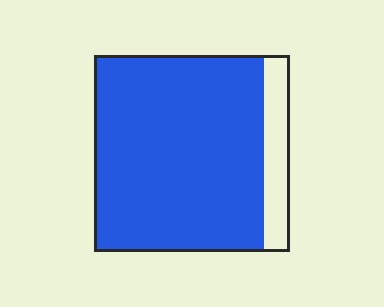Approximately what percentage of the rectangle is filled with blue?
Approximately 85%.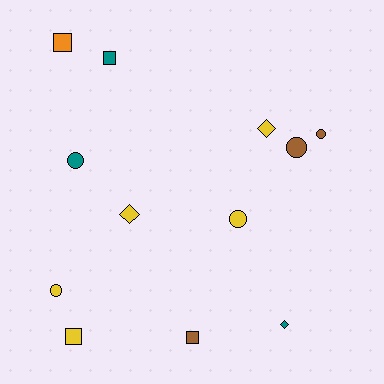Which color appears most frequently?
Yellow, with 5 objects.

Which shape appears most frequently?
Circle, with 5 objects.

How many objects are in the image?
There are 12 objects.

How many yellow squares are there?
There is 1 yellow square.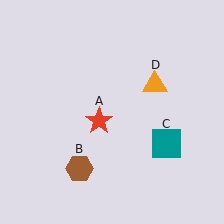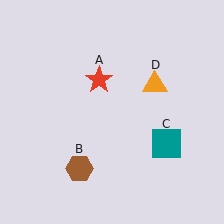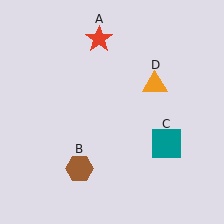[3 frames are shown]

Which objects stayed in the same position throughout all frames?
Brown hexagon (object B) and teal square (object C) and orange triangle (object D) remained stationary.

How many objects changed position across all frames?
1 object changed position: red star (object A).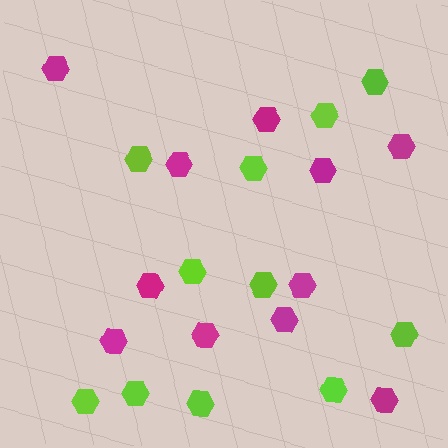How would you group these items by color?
There are 2 groups: one group of lime hexagons (11) and one group of magenta hexagons (11).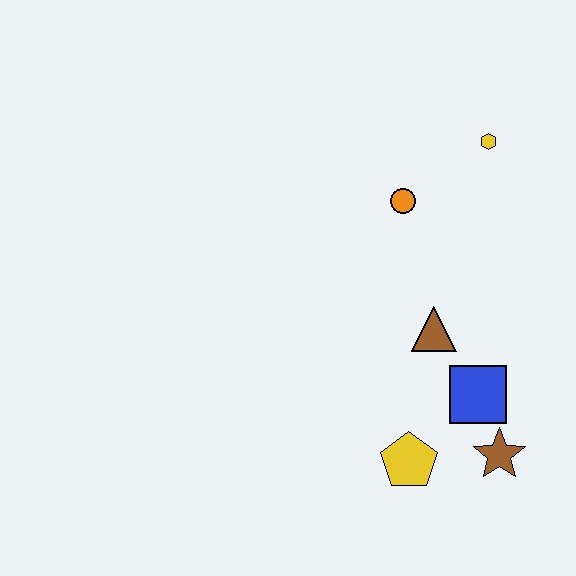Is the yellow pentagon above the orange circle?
No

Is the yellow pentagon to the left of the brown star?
Yes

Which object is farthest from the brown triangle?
The yellow hexagon is farthest from the brown triangle.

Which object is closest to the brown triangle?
The blue square is closest to the brown triangle.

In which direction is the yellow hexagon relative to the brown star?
The yellow hexagon is above the brown star.